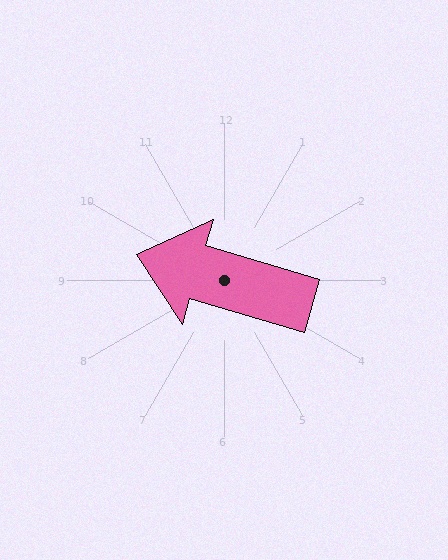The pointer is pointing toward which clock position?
Roughly 10 o'clock.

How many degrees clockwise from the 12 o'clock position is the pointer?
Approximately 286 degrees.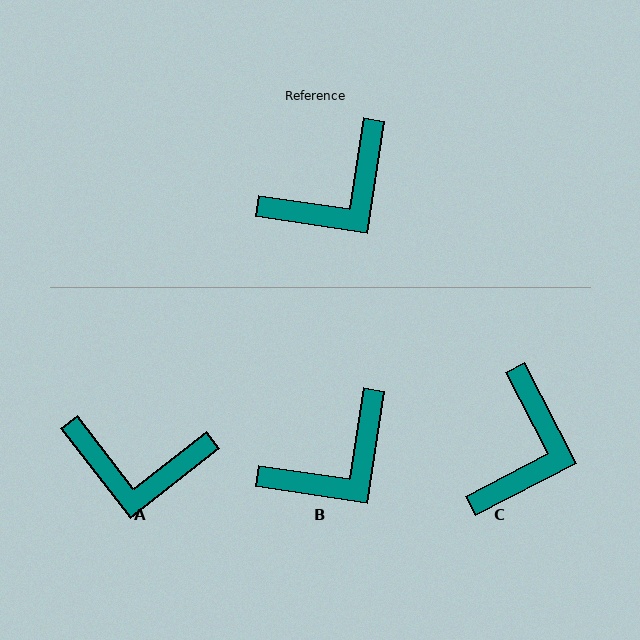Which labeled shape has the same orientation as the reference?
B.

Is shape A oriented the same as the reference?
No, it is off by about 43 degrees.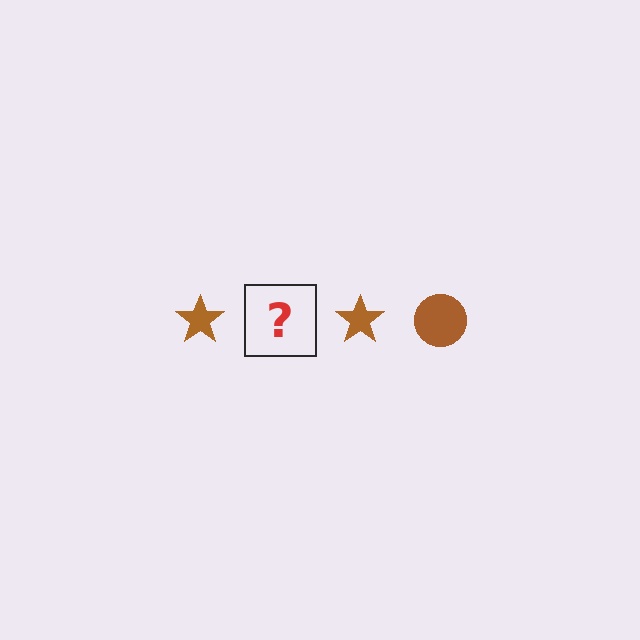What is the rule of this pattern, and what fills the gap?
The rule is that the pattern cycles through star, circle shapes in brown. The gap should be filled with a brown circle.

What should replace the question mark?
The question mark should be replaced with a brown circle.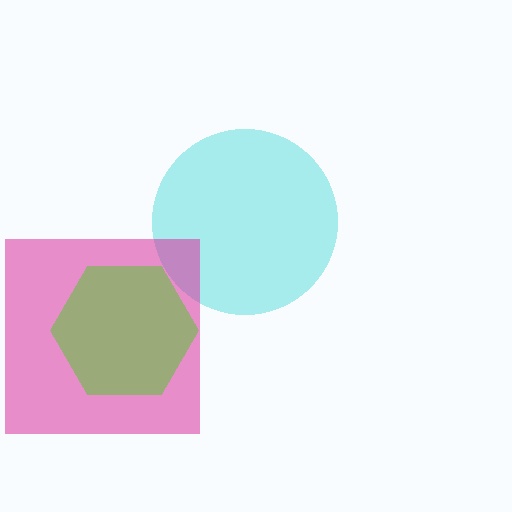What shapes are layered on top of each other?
The layered shapes are: a cyan circle, a magenta square, a lime hexagon.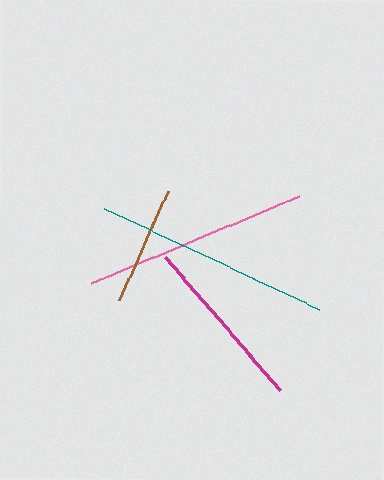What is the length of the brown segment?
The brown segment is approximately 119 pixels long.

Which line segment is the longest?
The teal line is the longest at approximately 238 pixels.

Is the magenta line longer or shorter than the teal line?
The teal line is longer than the magenta line.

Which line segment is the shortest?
The brown line is the shortest at approximately 119 pixels.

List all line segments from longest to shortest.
From longest to shortest: teal, pink, magenta, brown.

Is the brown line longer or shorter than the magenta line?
The magenta line is longer than the brown line.